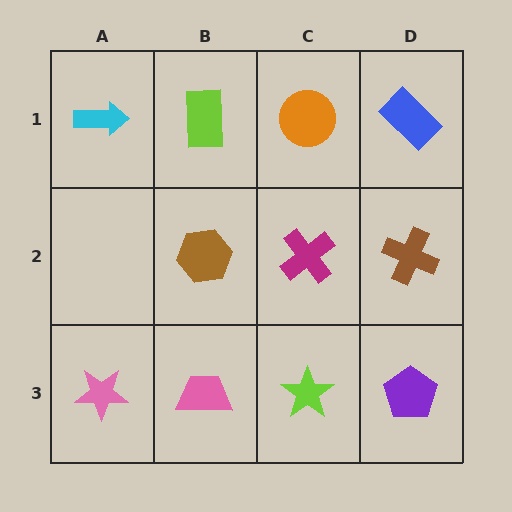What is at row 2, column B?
A brown hexagon.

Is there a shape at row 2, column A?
No, that cell is empty.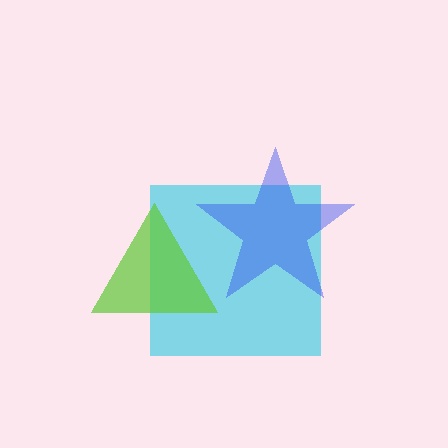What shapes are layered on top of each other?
The layered shapes are: a cyan square, a blue star, a lime triangle.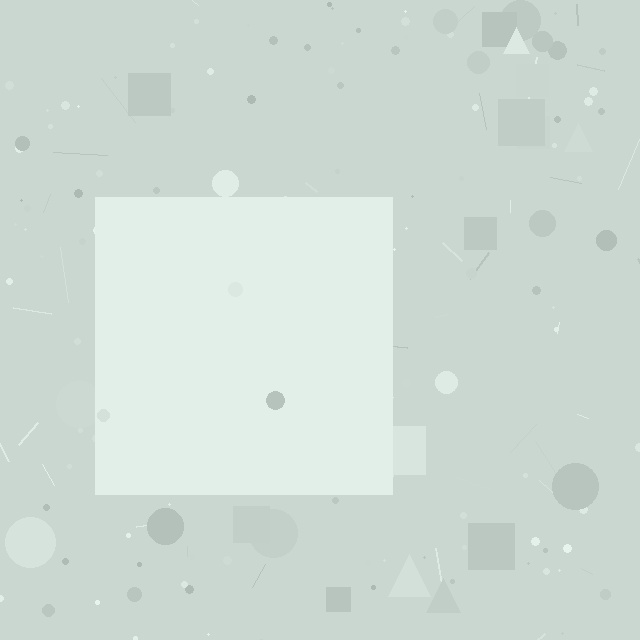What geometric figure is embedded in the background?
A square is embedded in the background.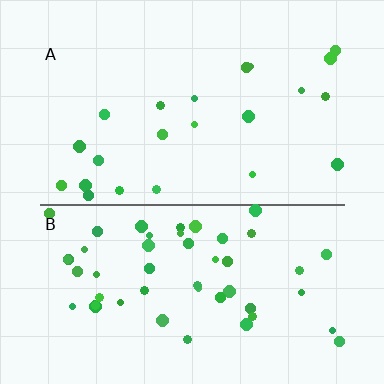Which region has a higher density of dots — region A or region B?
B (the bottom).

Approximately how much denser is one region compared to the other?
Approximately 2.3× — region B over region A.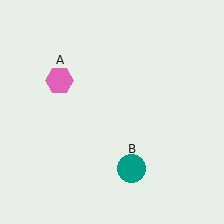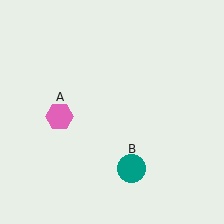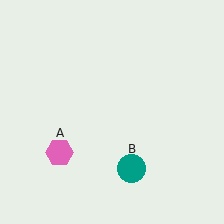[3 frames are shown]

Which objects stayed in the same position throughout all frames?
Teal circle (object B) remained stationary.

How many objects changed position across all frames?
1 object changed position: pink hexagon (object A).